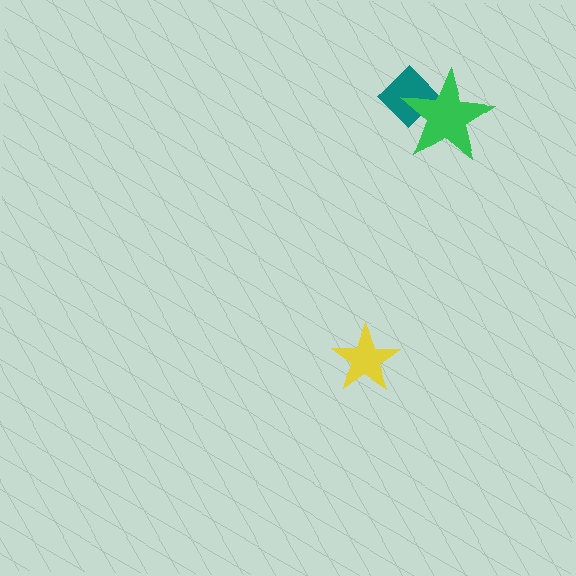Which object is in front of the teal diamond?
The green star is in front of the teal diamond.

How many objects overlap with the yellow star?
0 objects overlap with the yellow star.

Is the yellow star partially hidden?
No, no other shape covers it.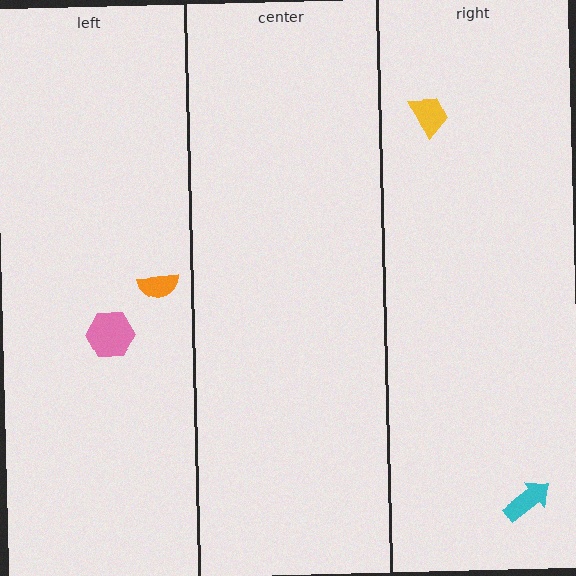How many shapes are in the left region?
2.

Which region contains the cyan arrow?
The right region.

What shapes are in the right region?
The cyan arrow, the yellow trapezoid.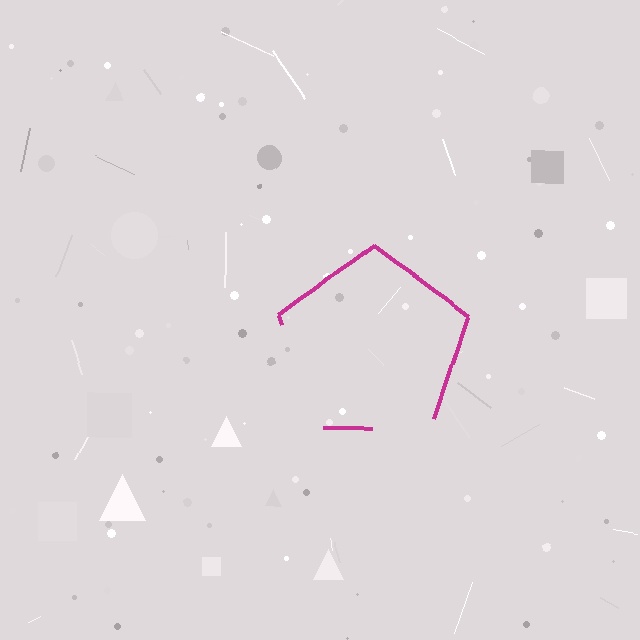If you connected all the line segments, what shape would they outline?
They would outline a pentagon.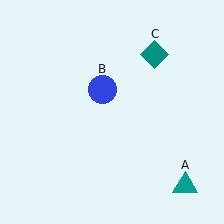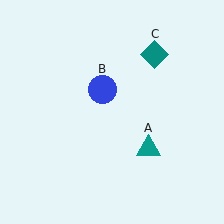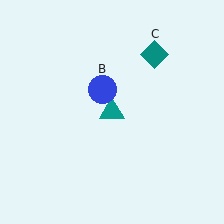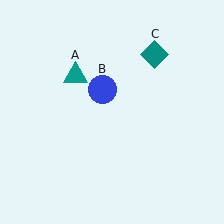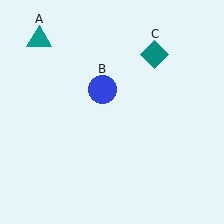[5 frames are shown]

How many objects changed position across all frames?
1 object changed position: teal triangle (object A).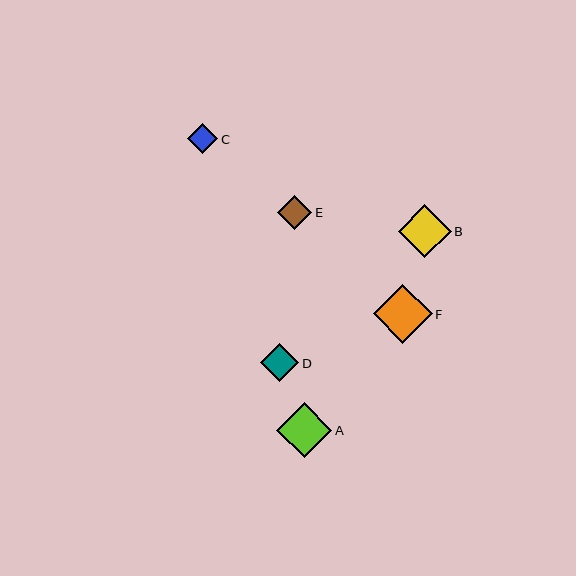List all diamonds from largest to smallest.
From largest to smallest: F, A, B, D, E, C.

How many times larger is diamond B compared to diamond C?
Diamond B is approximately 1.8 times the size of diamond C.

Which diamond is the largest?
Diamond F is the largest with a size of approximately 59 pixels.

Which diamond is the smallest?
Diamond C is the smallest with a size of approximately 30 pixels.